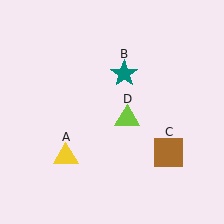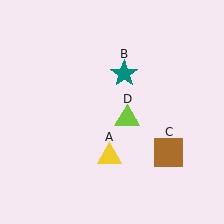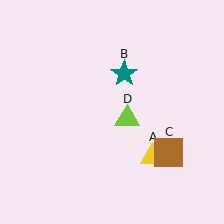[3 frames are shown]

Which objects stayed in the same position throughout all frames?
Teal star (object B) and brown square (object C) and lime triangle (object D) remained stationary.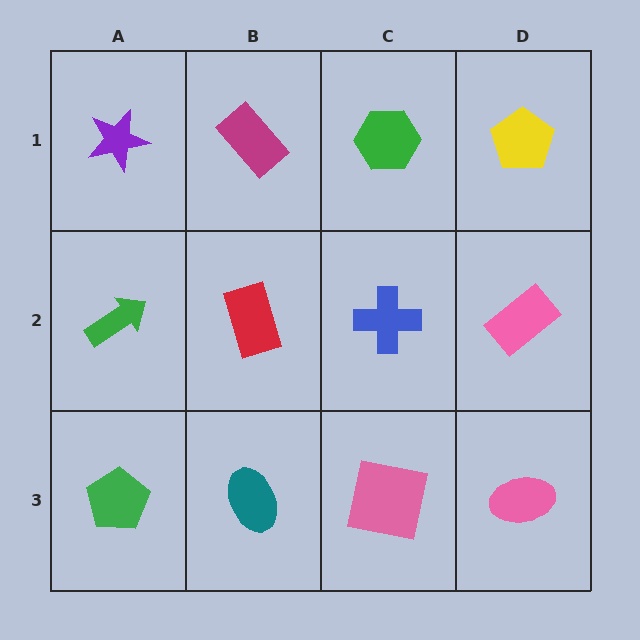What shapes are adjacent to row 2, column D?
A yellow pentagon (row 1, column D), a pink ellipse (row 3, column D), a blue cross (row 2, column C).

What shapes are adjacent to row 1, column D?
A pink rectangle (row 2, column D), a green hexagon (row 1, column C).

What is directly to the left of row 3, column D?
A pink square.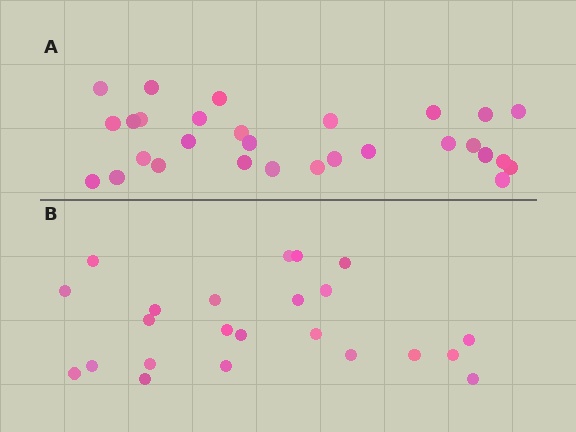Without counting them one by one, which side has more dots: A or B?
Region A (the top region) has more dots.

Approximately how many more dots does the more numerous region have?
Region A has about 6 more dots than region B.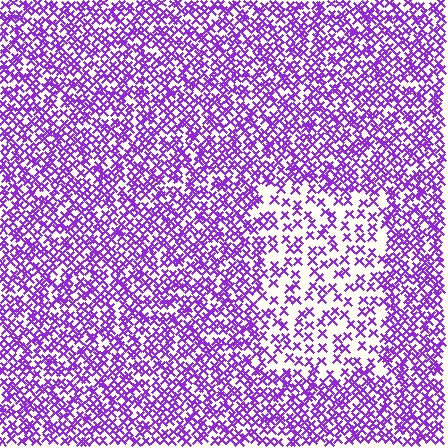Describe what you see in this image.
The image contains small purple elements arranged at two different densities. A rectangle-shaped region is visible where the elements are less densely packed than the surrounding area.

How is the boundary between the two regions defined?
The boundary is defined by a change in element density (approximately 2.1x ratio). All elements are the same color, size, and shape.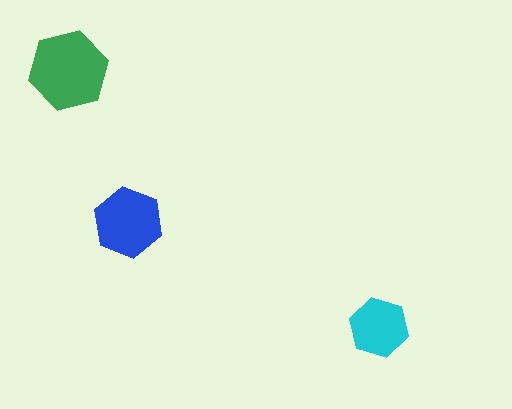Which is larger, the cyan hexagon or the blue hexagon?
The blue one.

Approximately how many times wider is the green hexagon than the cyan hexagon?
About 1.5 times wider.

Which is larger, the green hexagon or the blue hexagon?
The green one.